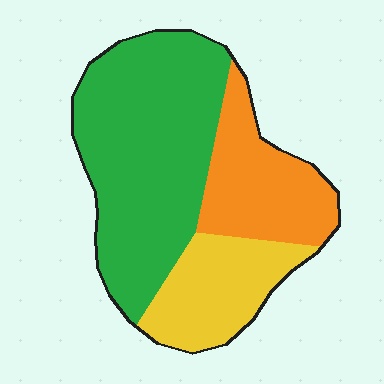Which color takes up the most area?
Green, at roughly 55%.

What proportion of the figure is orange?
Orange takes up between a sixth and a third of the figure.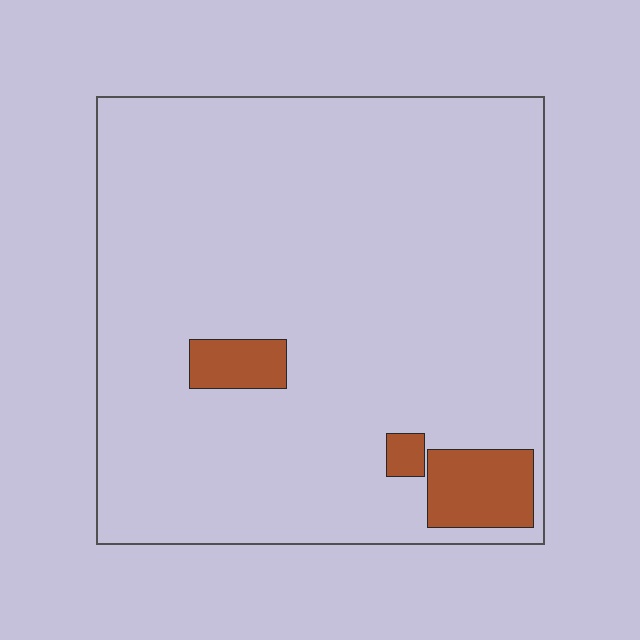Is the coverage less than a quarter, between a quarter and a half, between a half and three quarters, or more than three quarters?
Less than a quarter.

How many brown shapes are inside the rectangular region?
3.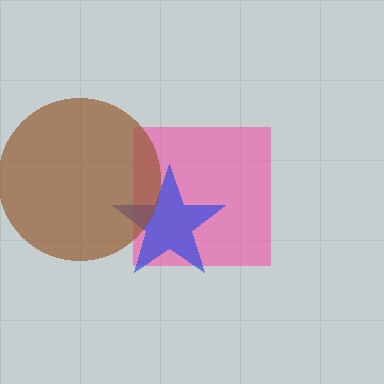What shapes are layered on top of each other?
The layered shapes are: a pink square, a blue star, a brown circle.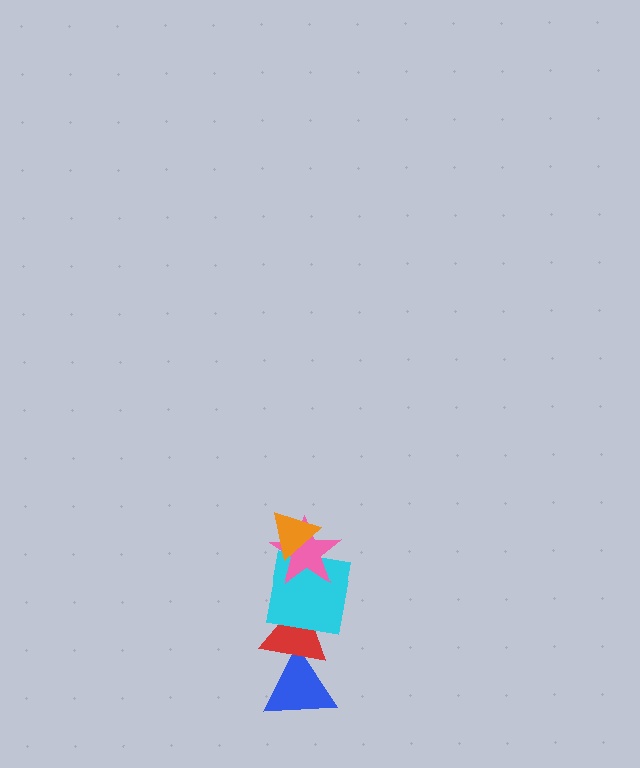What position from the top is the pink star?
The pink star is 2nd from the top.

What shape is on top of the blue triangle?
The red triangle is on top of the blue triangle.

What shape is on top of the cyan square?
The pink star is on top of the cyan square.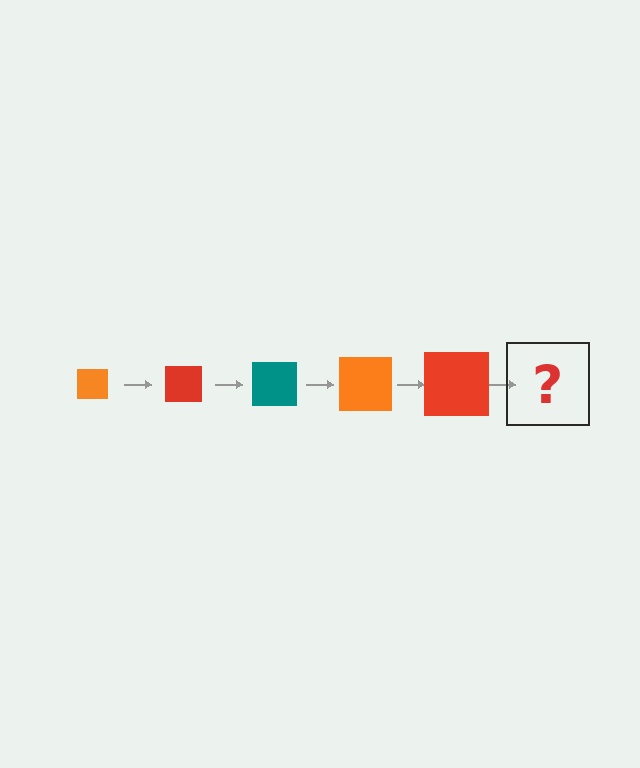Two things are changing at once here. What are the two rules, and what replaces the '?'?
The two rules are that the square grows larger each step and the color cycles through orange, red, and teal. The '?' should be a teal square, larger than the previous one.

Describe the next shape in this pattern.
It should be a teal square, larger than the previous one.